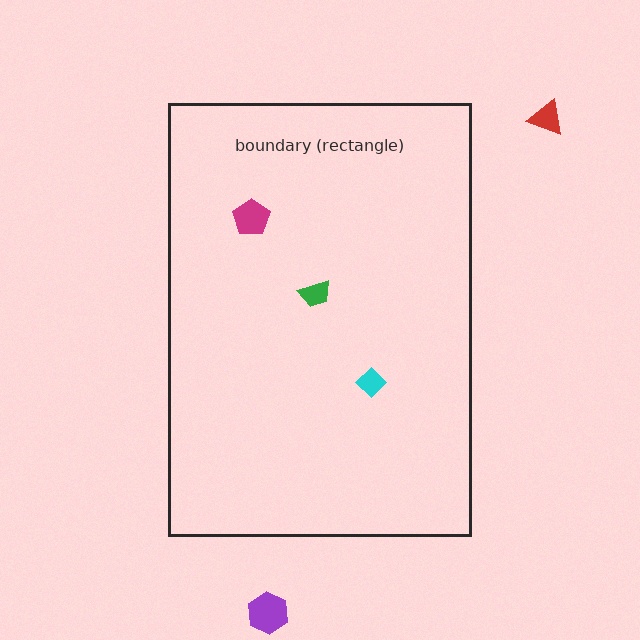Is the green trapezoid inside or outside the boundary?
Inside.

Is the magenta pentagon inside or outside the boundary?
Inside.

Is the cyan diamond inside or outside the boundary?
Inside.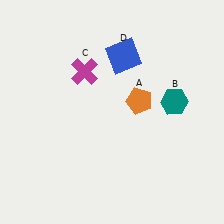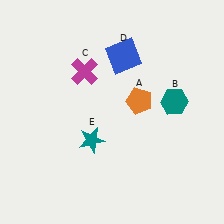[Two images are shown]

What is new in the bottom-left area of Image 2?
A teal star (E) was added in the bottom-left area of Image 2.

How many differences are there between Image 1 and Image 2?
There is 1 difference between the two images.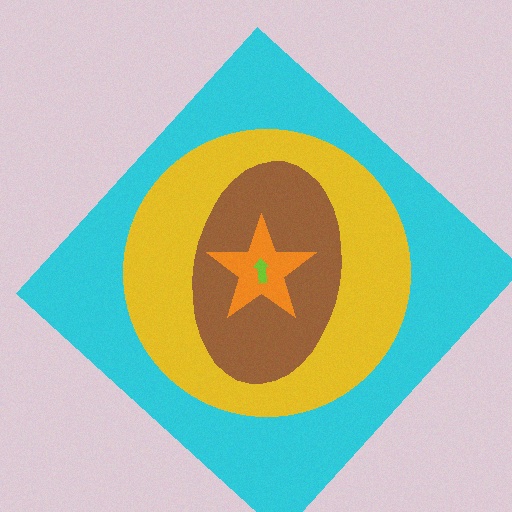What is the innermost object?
The lime arrow.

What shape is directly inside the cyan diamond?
The yellow circle.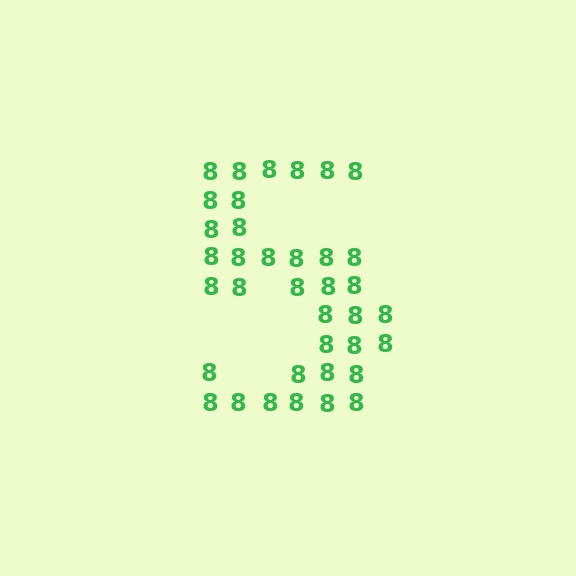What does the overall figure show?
The overall figure shows the digit 5.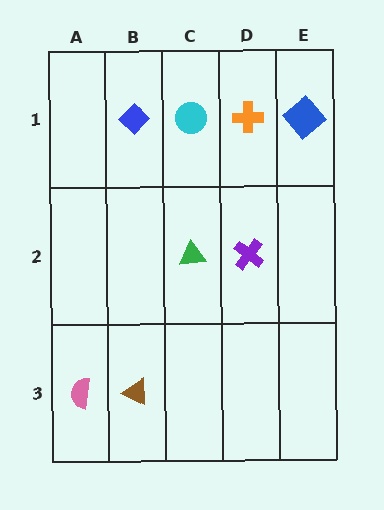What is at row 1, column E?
A blue diamond.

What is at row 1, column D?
An orange cross.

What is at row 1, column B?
A blue diamond.